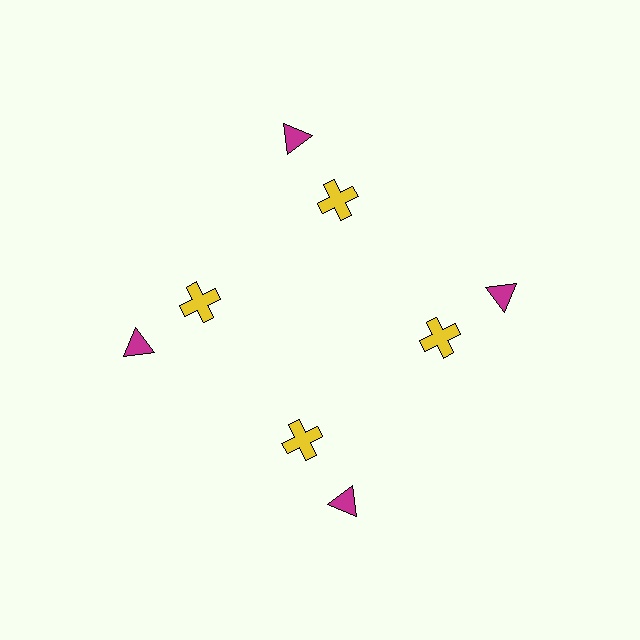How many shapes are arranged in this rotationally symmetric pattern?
There are 8 shapes, arranged in 4 groups of 2.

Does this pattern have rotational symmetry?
Yes, this pattern has 4-fold rotational symmetry. It looks the same after rotating 90 degrees around the center.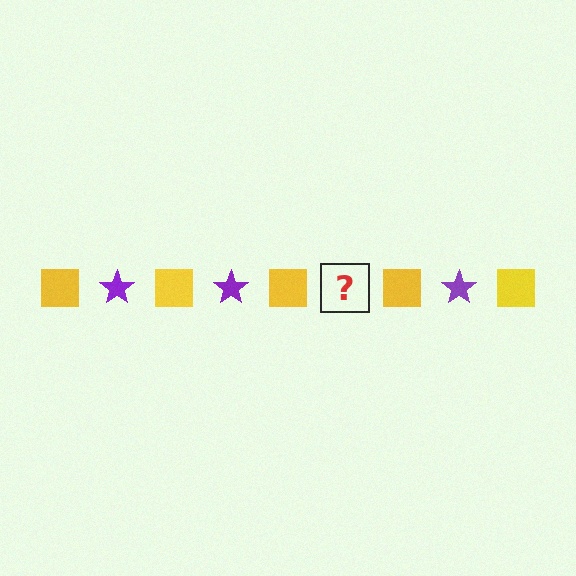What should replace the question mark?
The question mark should be replaced with a purple star.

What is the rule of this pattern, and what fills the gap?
The rule is that the pattern alternates between yellow square and purple star. The gap should be filled with a purple star.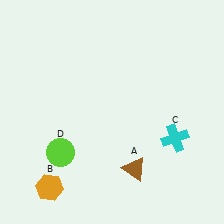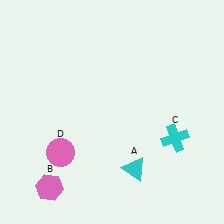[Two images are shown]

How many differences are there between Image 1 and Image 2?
There are 3 differences between the two images.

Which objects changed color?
A changed from brown to cyan. B changed from orange to pink. D changed from lime to pink.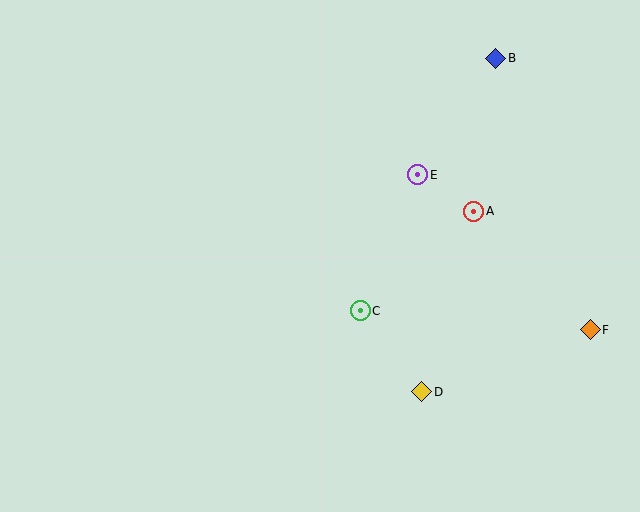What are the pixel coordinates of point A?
Point A is at (474, 211).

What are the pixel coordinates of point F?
Point F is at (590, 330).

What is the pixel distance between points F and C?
The distance between F and C is 231 pixels.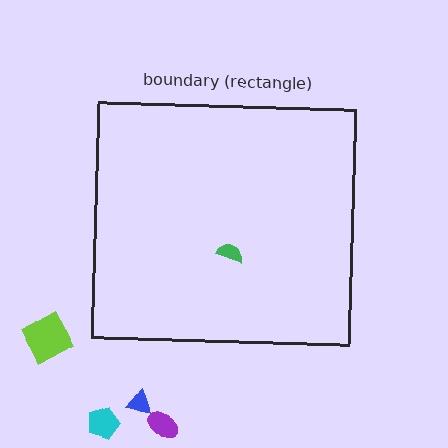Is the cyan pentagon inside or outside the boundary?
Outside.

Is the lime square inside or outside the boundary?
Outside.